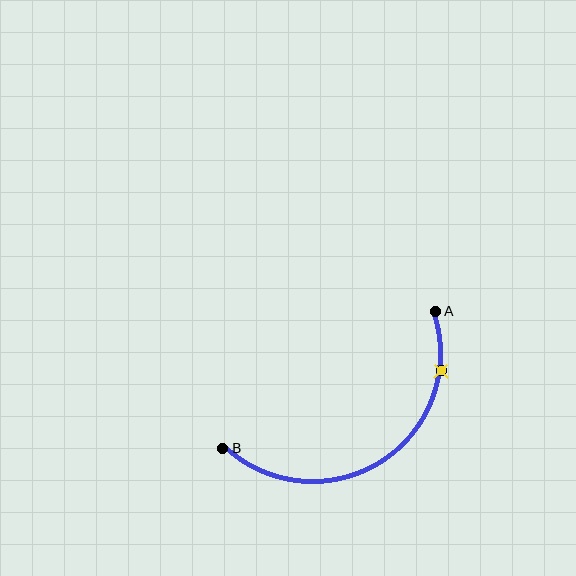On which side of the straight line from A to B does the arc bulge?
The arc bulges below the straight line connecting A and B.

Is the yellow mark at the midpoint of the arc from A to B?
No. The yellow mark lies on the arc but is closer to endpoint A. The arc midpoint would be at the point on the curve equidistant along the arc from both A and B.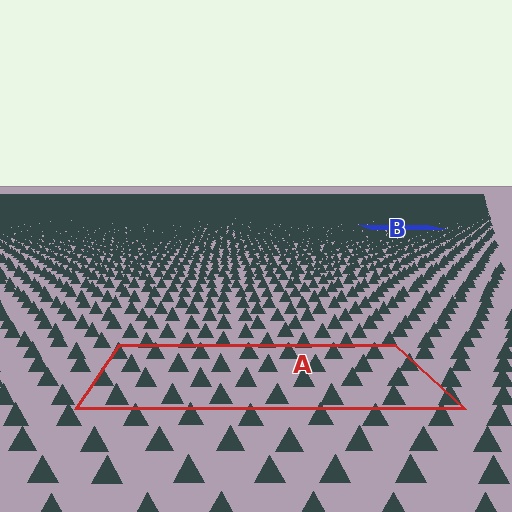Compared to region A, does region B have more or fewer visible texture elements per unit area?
Region B has more texture elements per unit area — they are packed more densely because it is farther away.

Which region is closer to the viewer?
Region A is closer. The texture elements there are larger and more spread out.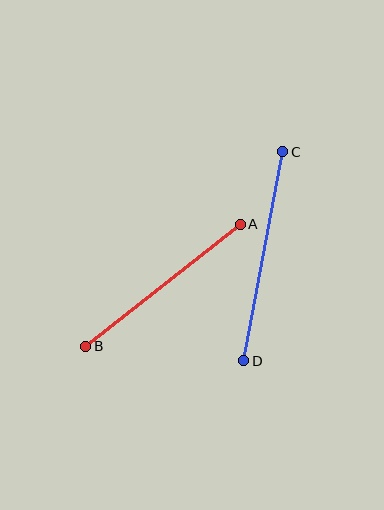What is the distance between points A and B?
The distance is approximately 197 pixels.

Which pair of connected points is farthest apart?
Points C and D are farthest apart.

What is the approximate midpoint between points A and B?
The midpoint is at approximately (163, 285) pixels.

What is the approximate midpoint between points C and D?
The midpoint is at approximately (263, 256) pixels.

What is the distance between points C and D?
The distance is approximately 212 pixels.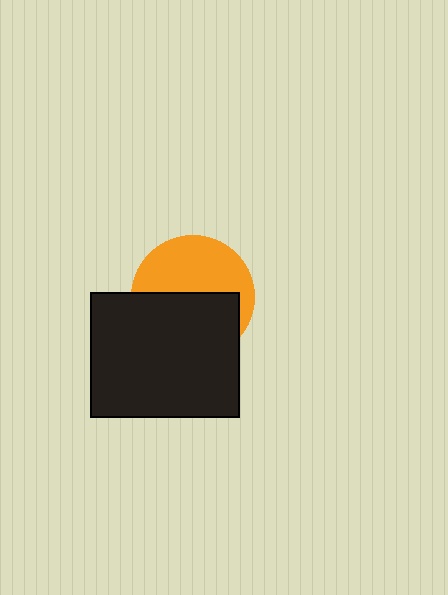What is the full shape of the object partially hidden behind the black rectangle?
The partially hidden object is an orange circle.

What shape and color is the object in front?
The object in front is a black rectangle.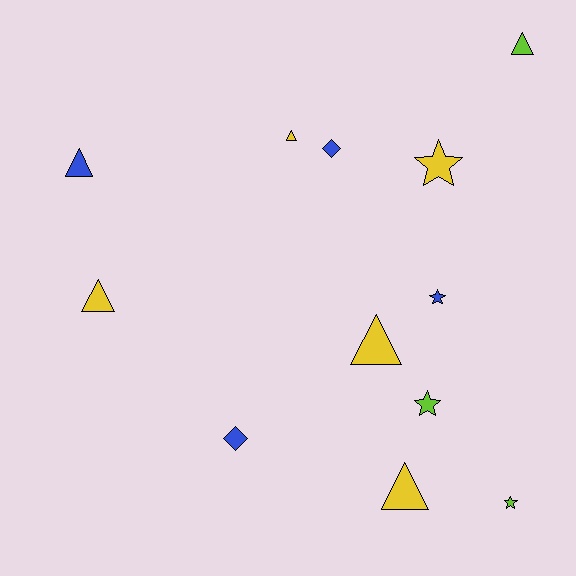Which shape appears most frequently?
Triangle, with 6 objects.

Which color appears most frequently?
Yellow, with 5 objects.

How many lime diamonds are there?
There are no lime diamonds.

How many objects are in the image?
There are 12 objects.